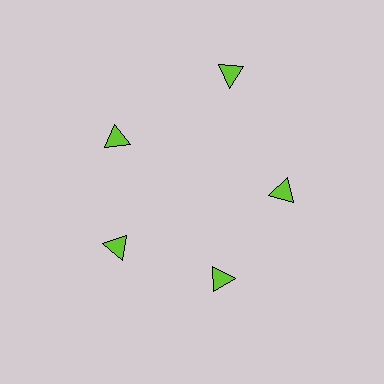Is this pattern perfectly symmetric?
No. The 5 lime triangles are arranged in a ring, but one element near the 1 o'clock position is pushed outward from the center, breaking the 5-fold rotational symmetry.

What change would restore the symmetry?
The symmetry would be restored by moving it inward, back onto the ring so that all 5 triangles sit at equal angles and equal distance from the center.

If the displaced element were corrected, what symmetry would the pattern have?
It would have 5-fold rotational symmetry — the pattern would map onto itself every 72 degrees.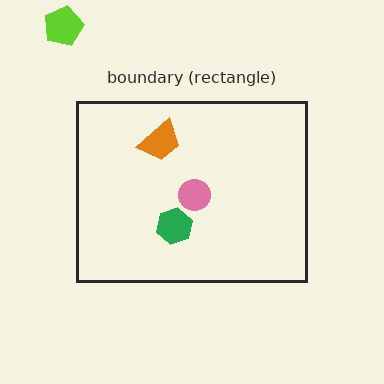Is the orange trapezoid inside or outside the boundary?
Inside.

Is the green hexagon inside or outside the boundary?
Inside.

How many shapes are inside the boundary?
3 inside, 1 outside.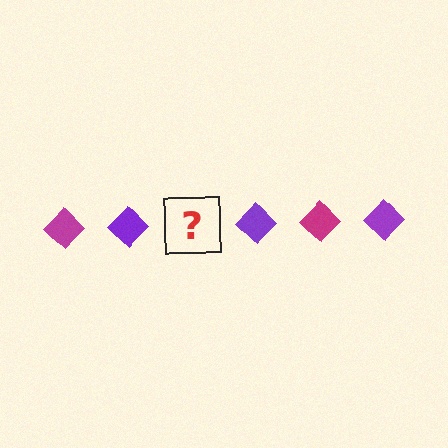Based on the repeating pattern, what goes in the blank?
The blank should be a magenta diamond.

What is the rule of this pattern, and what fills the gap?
The rule is that the pattern cycles through magenta, purple diamonds. The gap should be filled with a magenta diamond.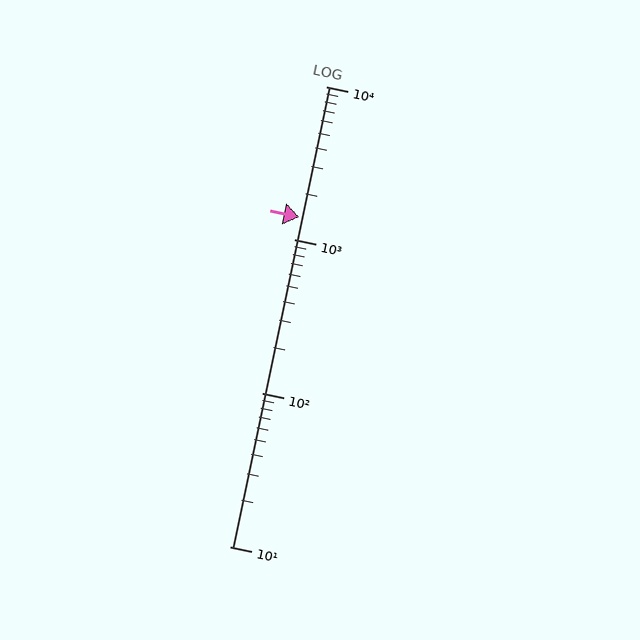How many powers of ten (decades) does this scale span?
The scale spans 3 decades, from 10 to 10000.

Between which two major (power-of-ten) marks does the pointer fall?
The pointer is between 1000 and 10000.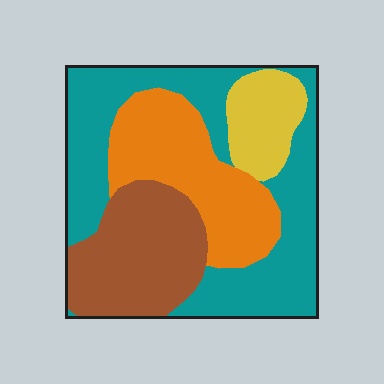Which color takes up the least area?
Yellow, at roughly 10%.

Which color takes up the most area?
Teal, at roughly 40%.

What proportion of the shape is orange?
Orange covers about 25% of the shape.